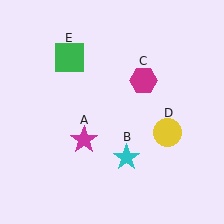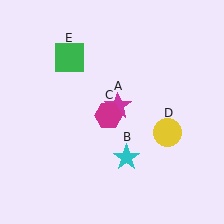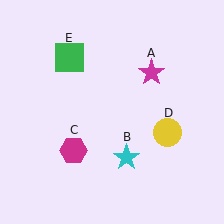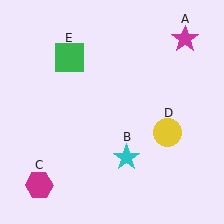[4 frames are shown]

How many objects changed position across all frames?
2 objects changed position: magenta star (object A), magenta hexagon (object C).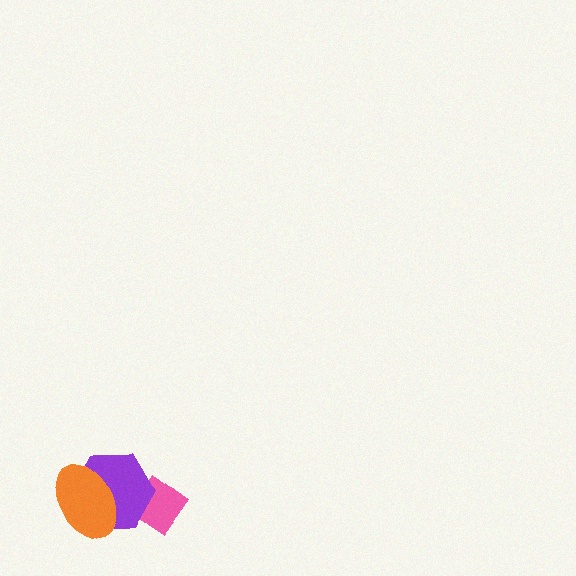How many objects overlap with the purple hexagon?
2 objects overlap with the purple hexagon.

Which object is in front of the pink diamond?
The purple hexagon is in front of the pink diamond.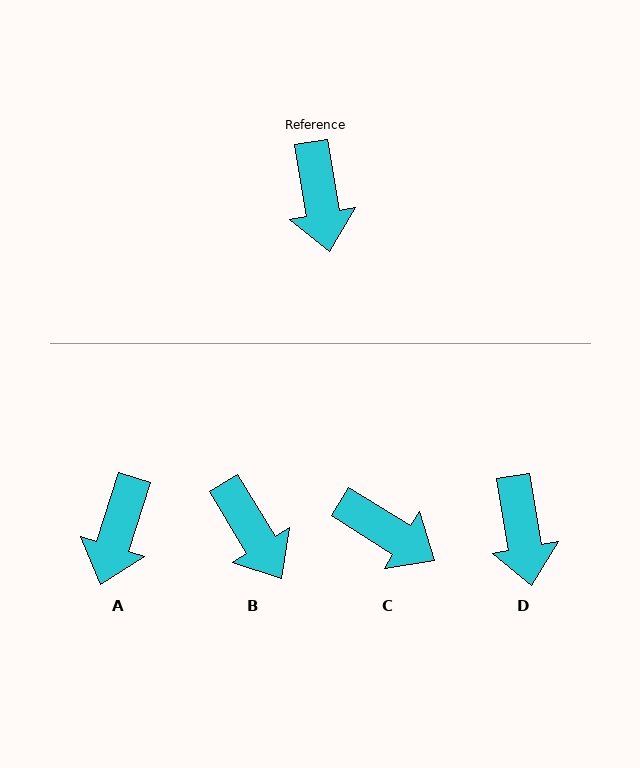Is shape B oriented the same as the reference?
No, it is off by about 22 degrees.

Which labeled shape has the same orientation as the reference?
D.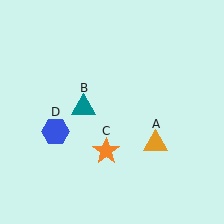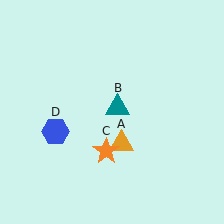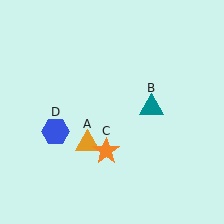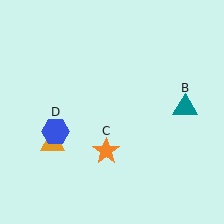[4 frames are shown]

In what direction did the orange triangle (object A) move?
The orange triangle (object A) moved left.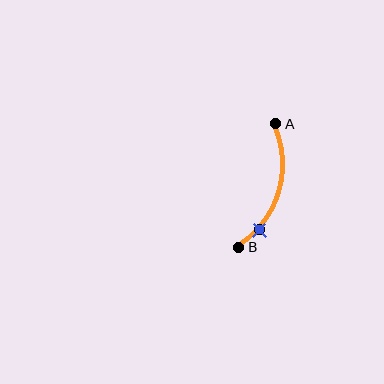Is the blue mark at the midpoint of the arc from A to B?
No. The blue mark lies on the arc but is closer to endpoint B. The arc midpoint would be at the point on the curve equidistant along the arc from both A and B.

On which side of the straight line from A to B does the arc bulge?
The arc bulges to the right of the straight line connecting A and B.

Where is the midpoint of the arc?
The arc midpoint is the point on the curve farthest from the straight line joining A and B. It sits to the right of that line.